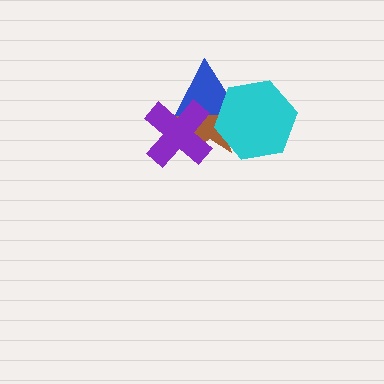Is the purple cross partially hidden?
No, no other shape covers it.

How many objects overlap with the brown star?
3 objects overlap with the brown star.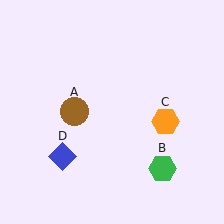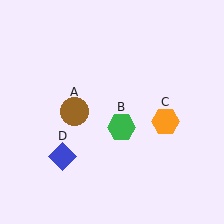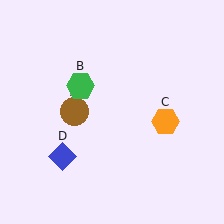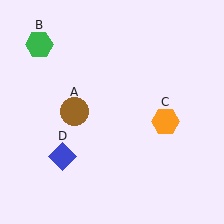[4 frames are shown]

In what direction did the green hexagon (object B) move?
The green hexagon (object B) moved up and to the left.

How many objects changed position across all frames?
1 object changed position: green hexagon (object B).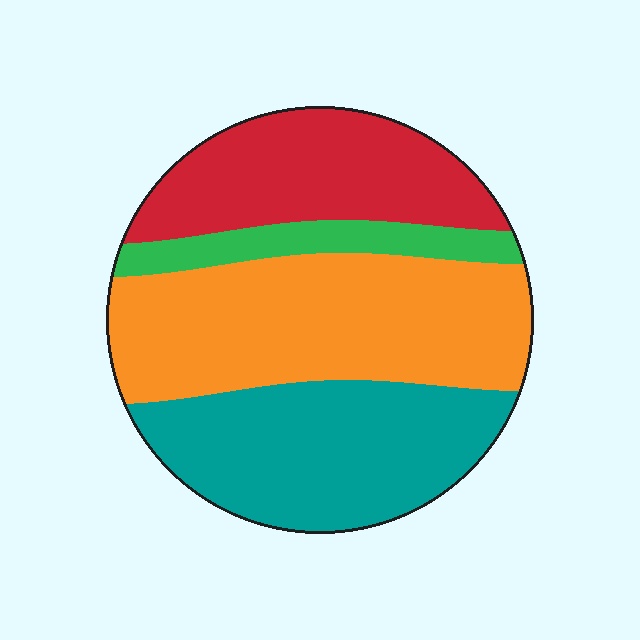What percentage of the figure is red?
Red takes up between a sixth and a third of the figure.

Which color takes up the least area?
Green, at roughly 10%.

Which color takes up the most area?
Orange, at roughly 35%.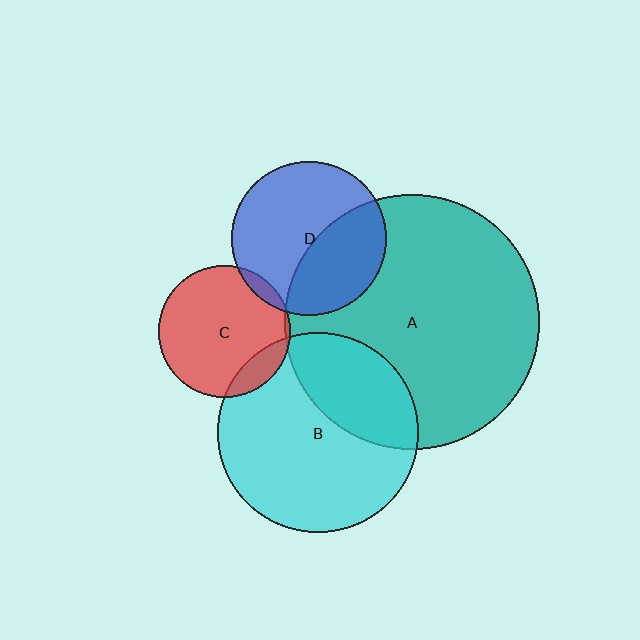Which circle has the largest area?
Circle A (teal).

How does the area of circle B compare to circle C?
Approximately 2.3 times.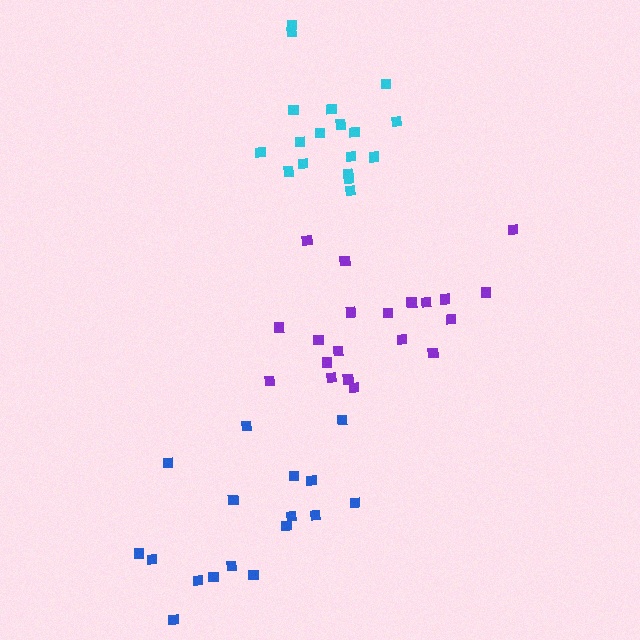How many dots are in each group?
Group 1: 20 dots, Group 2: 17 dots, Group 3: 18 dots (55 total).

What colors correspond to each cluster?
The clusters are colored: purple, blue, cyan.